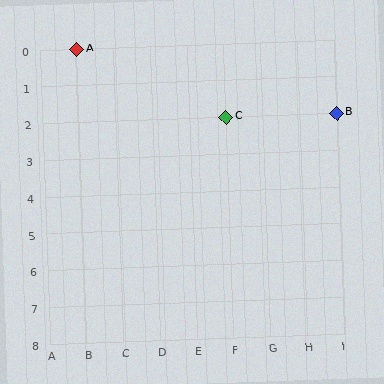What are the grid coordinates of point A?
Point A is at grid coordinates (B, 0).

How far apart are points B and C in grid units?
Points B and C are 3 columns apart.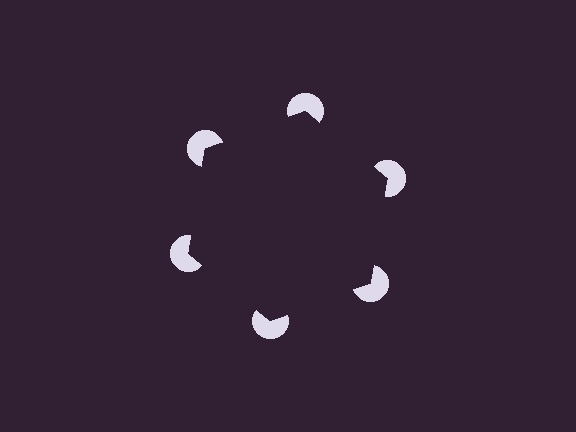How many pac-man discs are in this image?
There are 6 — one at each vertex of the illusory hexagon.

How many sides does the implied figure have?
6 sides.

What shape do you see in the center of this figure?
An illusory hexagon — its edges are inferred from the aligned wedge cuts in the pac-man discs, not physically drawn.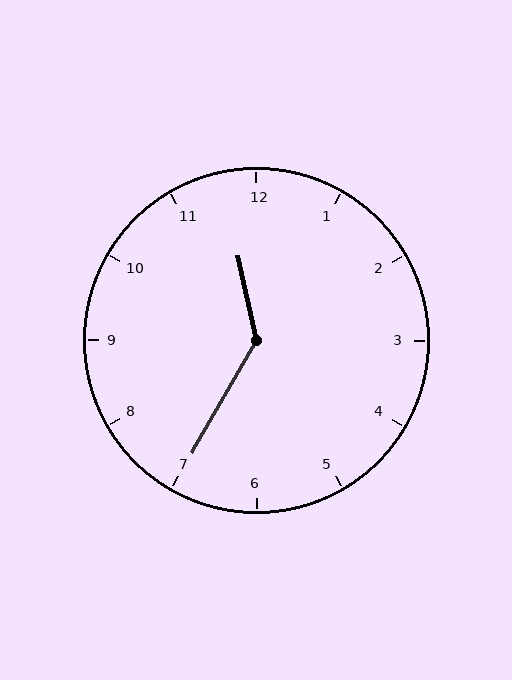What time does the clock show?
11:35.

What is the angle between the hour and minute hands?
Approximately 138 degrees.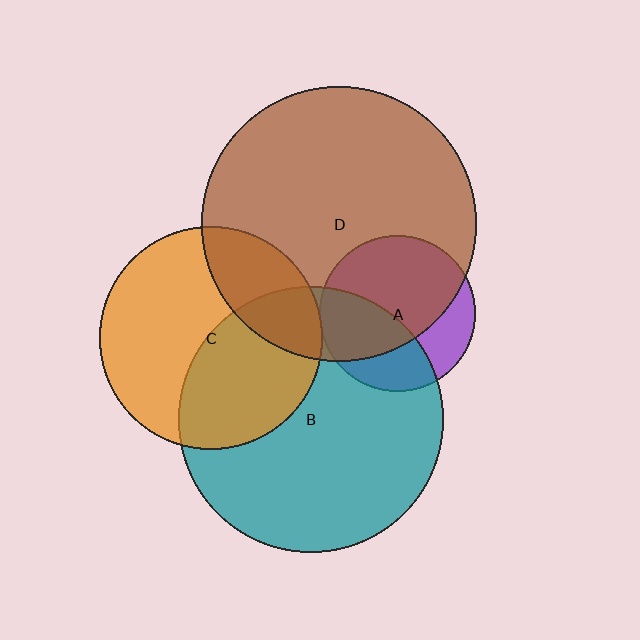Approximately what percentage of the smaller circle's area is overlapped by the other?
Approximately 15%.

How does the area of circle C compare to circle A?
Approximately 2.0 times.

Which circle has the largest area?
Circle D (brown).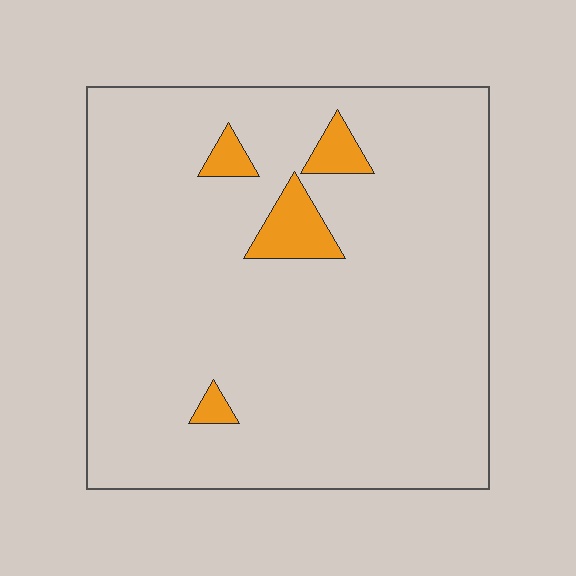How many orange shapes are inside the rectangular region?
4.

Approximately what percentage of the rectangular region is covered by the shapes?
Approximately 5%.